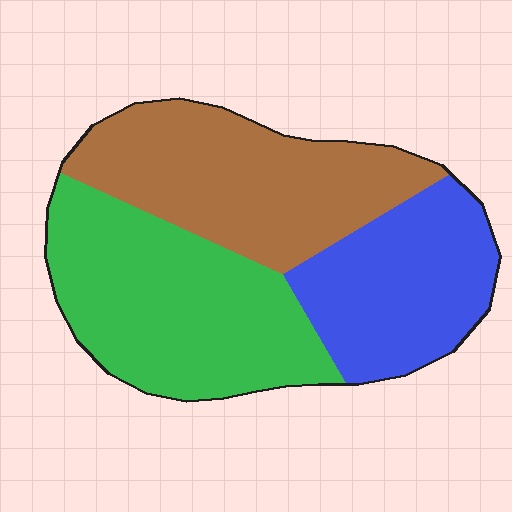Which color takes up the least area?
Blue, at roughly 25%.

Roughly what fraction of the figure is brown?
Brown covers around 35% of the figure.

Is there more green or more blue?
Green.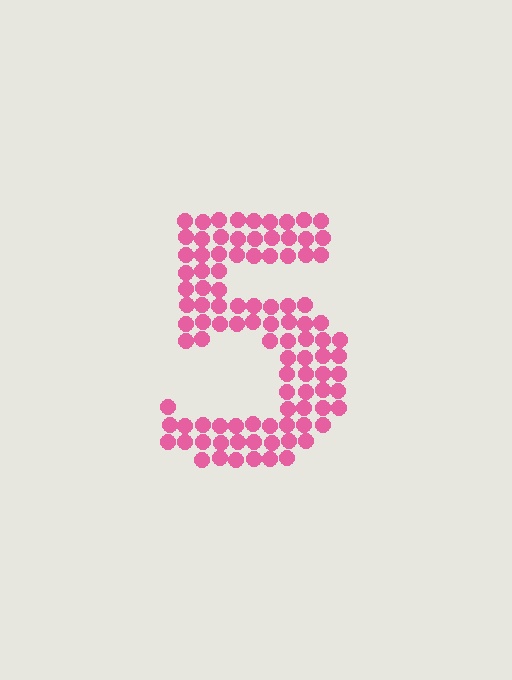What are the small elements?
The small elements are circles.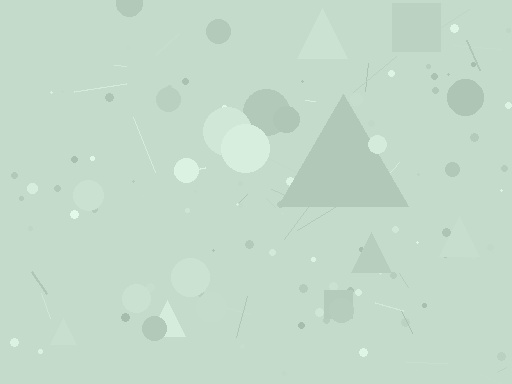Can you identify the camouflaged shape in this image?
The camouflaged shape is a triangle.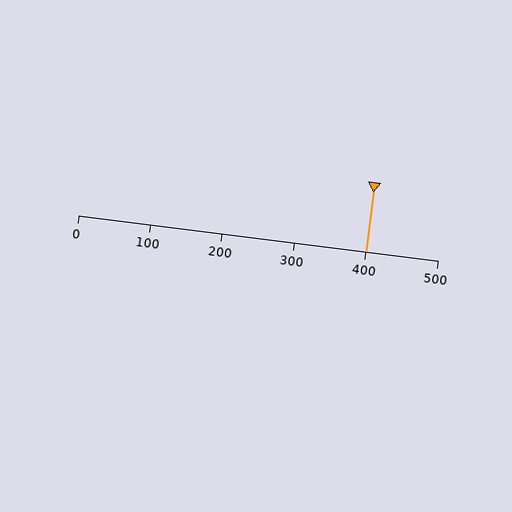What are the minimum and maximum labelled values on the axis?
The axis runs from 0 to 500.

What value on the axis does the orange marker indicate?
The marker indicates approximately 400.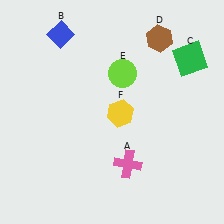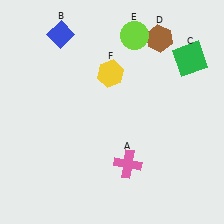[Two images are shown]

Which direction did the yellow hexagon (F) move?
The yellow hexagon (F) moved up.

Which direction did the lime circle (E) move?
The lime circle (E) moved up.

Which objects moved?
The objects that moved are: the lime circle (E), the yellow hexagon (F).